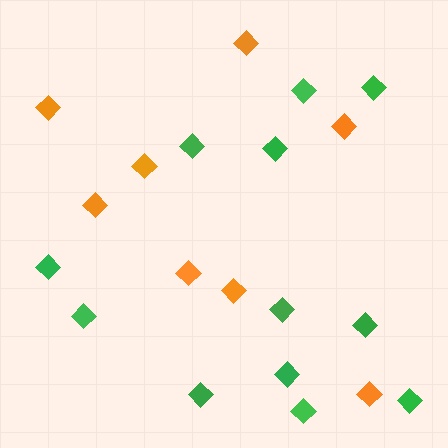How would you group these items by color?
There are 2 groups: one group of green diamonds (12) and one group of orange diamonds (8).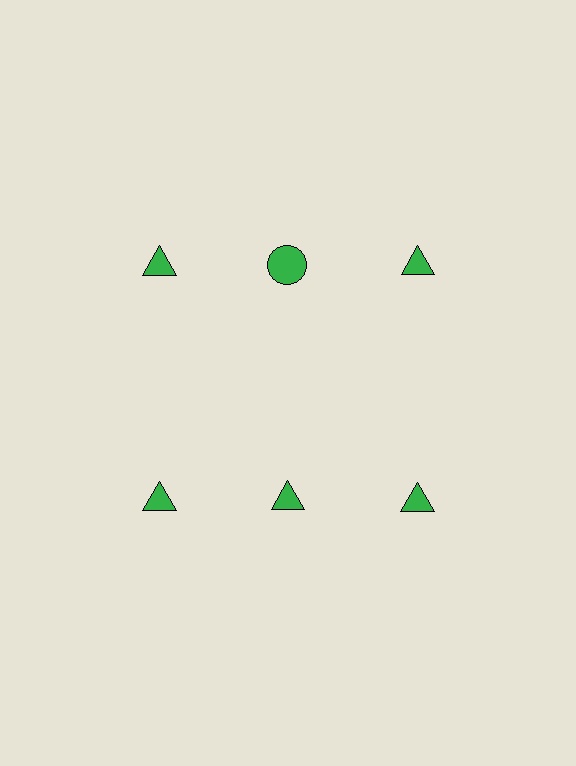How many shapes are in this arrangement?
There are 6 shapes arranged in a grid pattern.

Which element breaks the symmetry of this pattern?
The green circle in the top row, second from left column breaks the symmetry. All other shapes are green triangles.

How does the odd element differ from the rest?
It has a different shape: circle instead of triangle.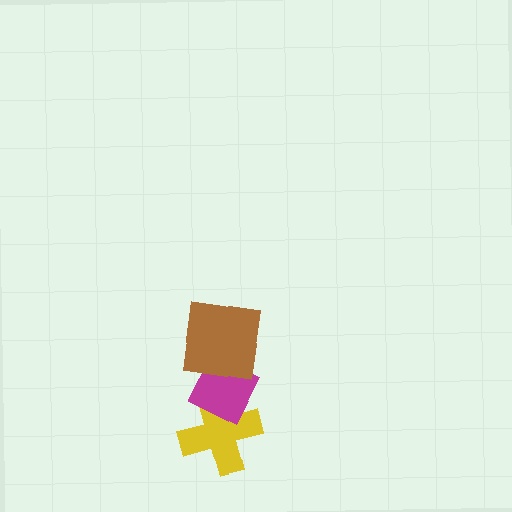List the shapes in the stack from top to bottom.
From top to bottom: the brown square, the magenta diamond, the yellow cross.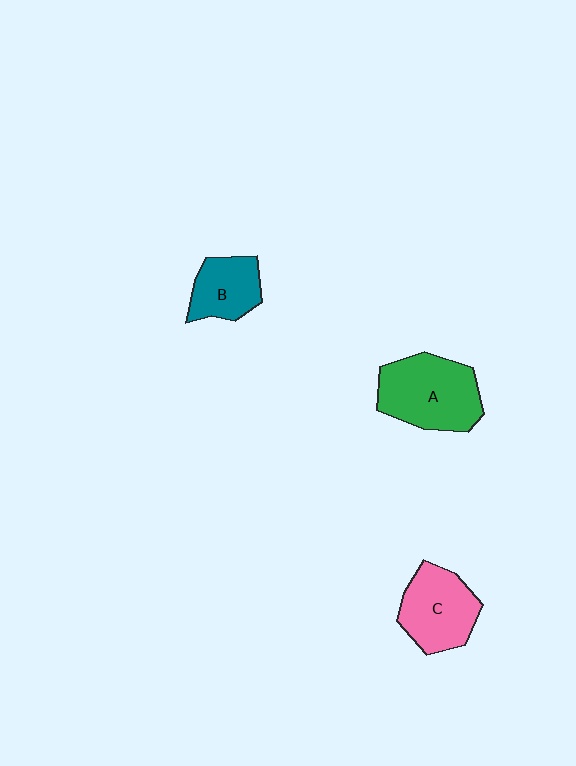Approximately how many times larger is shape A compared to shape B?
Approximately 1.7 times.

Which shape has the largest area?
Shape A (green).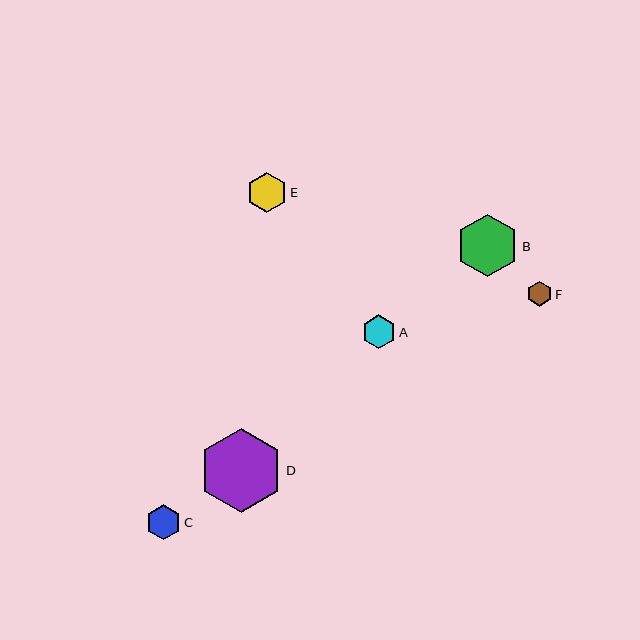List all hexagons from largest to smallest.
From largest to smallest: D, B, E, C, A, F.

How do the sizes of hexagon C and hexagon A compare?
Hexagon C and hexagon A are approximately the same size.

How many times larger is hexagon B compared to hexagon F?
Hexagon B is approximately 2.5 times the size of hexagon F.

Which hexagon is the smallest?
Hexagon F is the smallest with a size of approximately 25 pixels.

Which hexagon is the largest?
Hexagon D is the largest with a size of approximately 85 pixels.